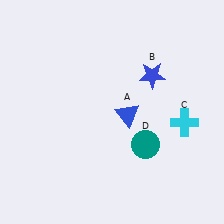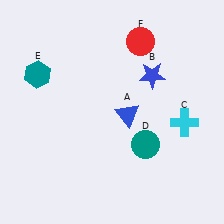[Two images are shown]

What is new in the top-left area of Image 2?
A teal hexagon (E) was added in the top-left area of Image 2.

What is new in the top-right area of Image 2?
A red circle (F) was added in the top-right area of Image 2.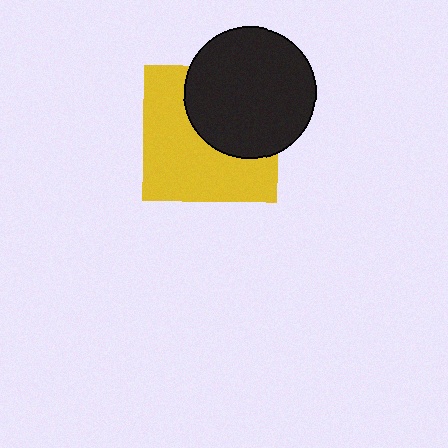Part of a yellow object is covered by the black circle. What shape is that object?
It is a square.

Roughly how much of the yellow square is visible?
About half of it is visible (roughly 58%).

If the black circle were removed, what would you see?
You would see the complete yellow square.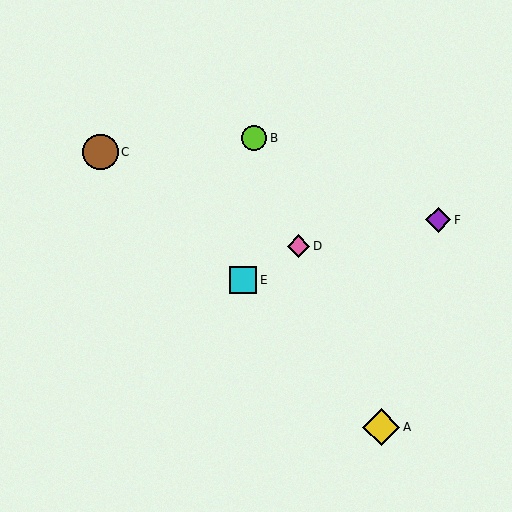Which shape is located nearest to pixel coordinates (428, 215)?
The purple diamond (labeled F) at (438, 220) is nearest to that location.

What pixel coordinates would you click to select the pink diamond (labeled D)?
Click at (299, 246) to select the pink diamond D.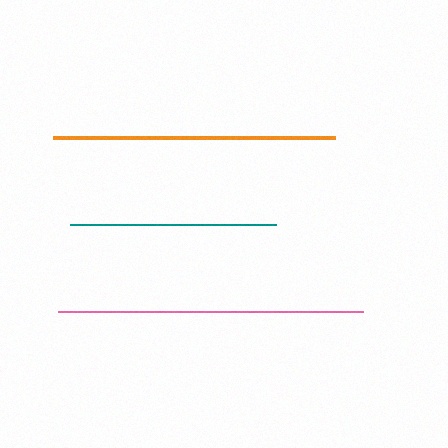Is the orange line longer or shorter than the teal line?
The orange line is longer than the teal line.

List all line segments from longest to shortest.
From longest to shortest: pink, orange, teal.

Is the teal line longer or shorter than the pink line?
The pink line is longer than the teal line.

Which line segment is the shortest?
The teal line is the shortest at approximately 206 pixels.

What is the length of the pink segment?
The pink segment is approximately 305 pixels long.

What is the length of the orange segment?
The orange segment is approximately 282 pixels long.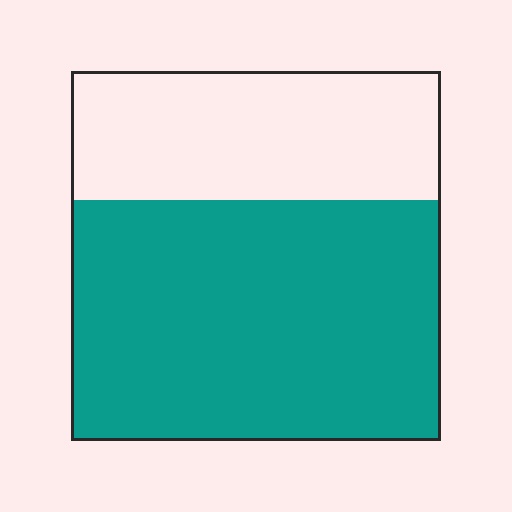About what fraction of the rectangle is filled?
About two thirds (2/3).